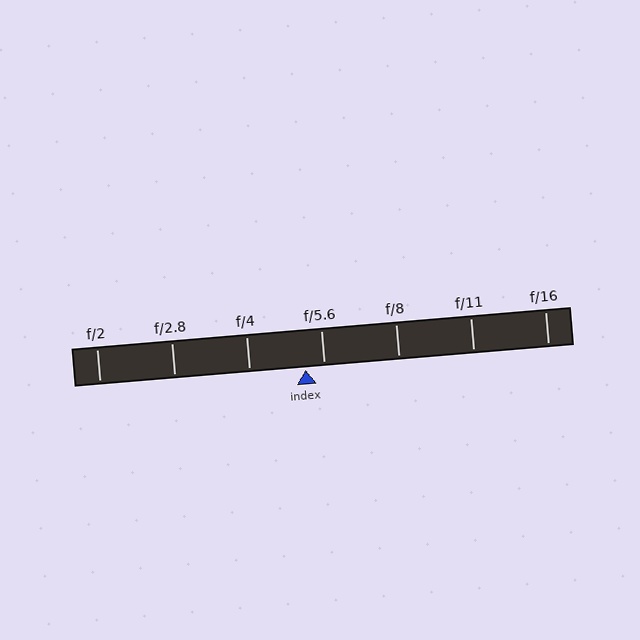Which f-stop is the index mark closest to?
The index mark is closest to f/5.6.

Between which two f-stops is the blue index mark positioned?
The index mark is between f/4 and f/5.6.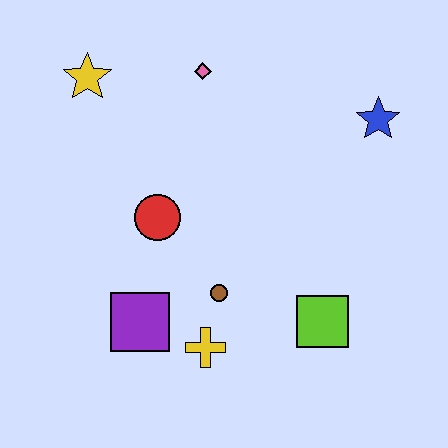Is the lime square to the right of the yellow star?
Yes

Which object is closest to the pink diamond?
The yellow star is closest to the pink diamond.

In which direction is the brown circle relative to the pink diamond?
The brown circle is below the pink diamond.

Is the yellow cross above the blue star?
No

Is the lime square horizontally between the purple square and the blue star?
Yes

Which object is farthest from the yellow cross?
The yellow star is farthest from the yellow cross.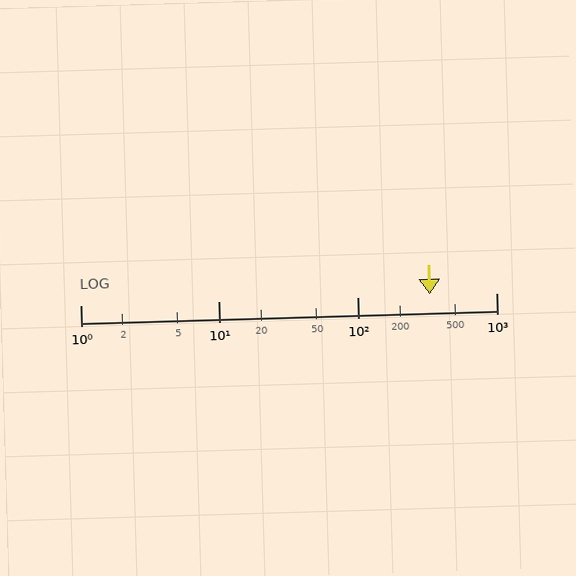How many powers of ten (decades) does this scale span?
The scale spans 3 decades, from 1 to 1000.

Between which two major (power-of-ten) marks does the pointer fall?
The pointer is between 100 and 1000.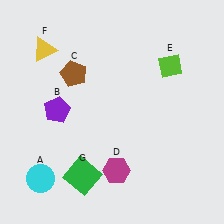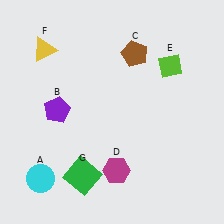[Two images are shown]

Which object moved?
The brown pentagon (C) moved right.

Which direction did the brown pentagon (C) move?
The brown pentagon (C) moved right.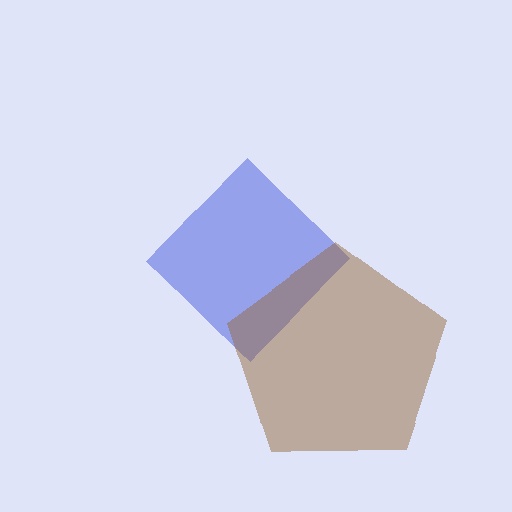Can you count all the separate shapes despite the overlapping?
Yes, there are 2 separate shapes.